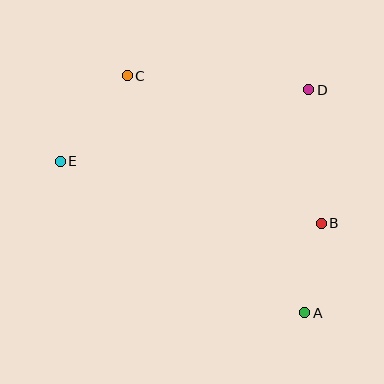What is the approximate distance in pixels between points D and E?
The distance between D and E is approximately 259 pixels.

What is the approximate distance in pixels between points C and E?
The distance between C and E is approximately 109 pixels.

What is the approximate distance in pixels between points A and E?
The distance between A and E is approximately 288 pixels.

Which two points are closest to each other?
Points A and B are closest to each other.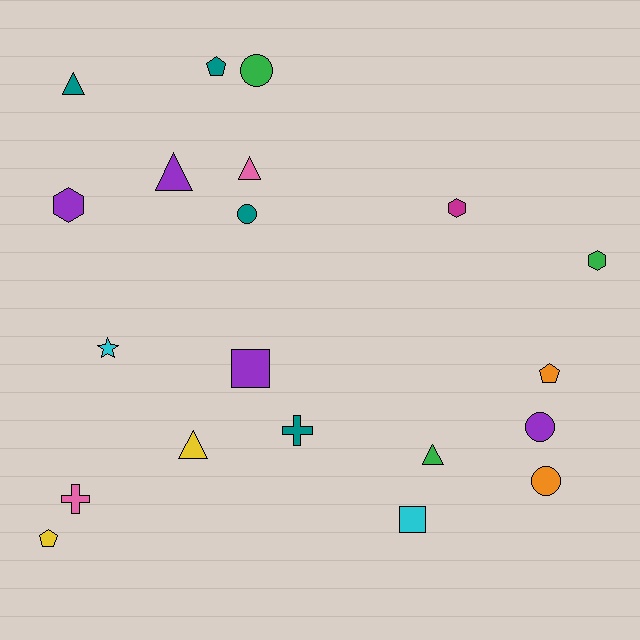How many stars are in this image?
There is 1 star.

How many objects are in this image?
There are 20 objects.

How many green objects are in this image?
There are 3 green objects.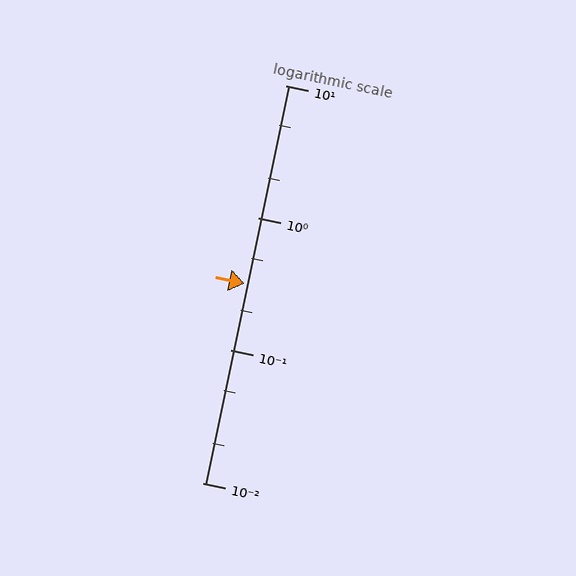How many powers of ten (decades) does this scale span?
The scale spans 3 decades, from 0.01 to 10.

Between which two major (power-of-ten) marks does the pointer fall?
The pointer is between 0.1 and 1.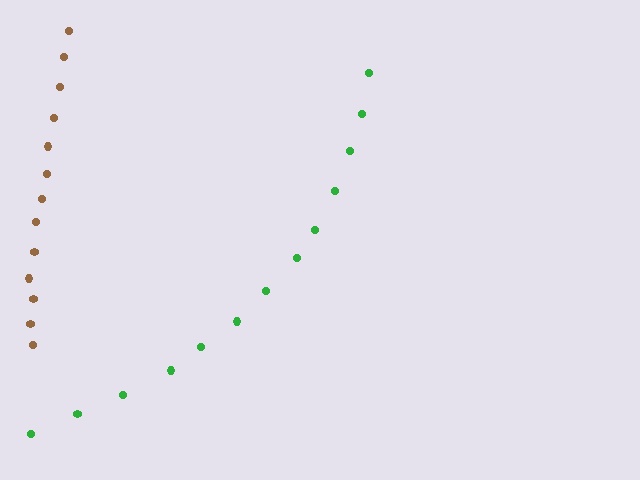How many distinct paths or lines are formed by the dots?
There are 2 distinct paths.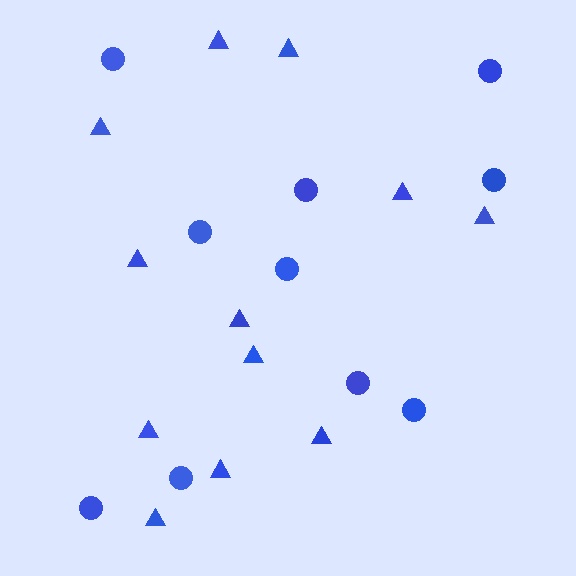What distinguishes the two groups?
There are 2 groups: one group of circles (10) and one group of triangles (12).